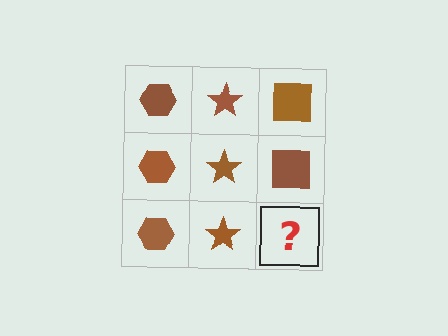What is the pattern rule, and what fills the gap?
The rule is that each column has a consistent shape. The gap should be filled with a brown square.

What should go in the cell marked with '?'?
The missing cell should contain a brown square.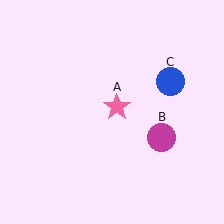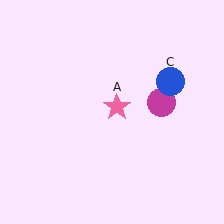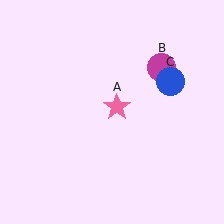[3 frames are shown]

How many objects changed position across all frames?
1 object changed position: magenta circle (object B).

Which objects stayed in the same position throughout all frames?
Pink star (object A) and blue circle (object C) remained stationary.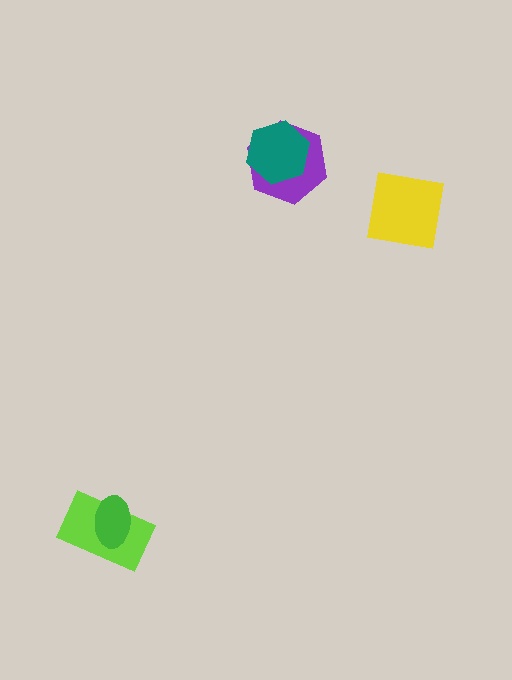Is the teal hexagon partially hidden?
No, no other shape covers it.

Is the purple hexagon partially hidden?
Yes, it is partially covered by another shape.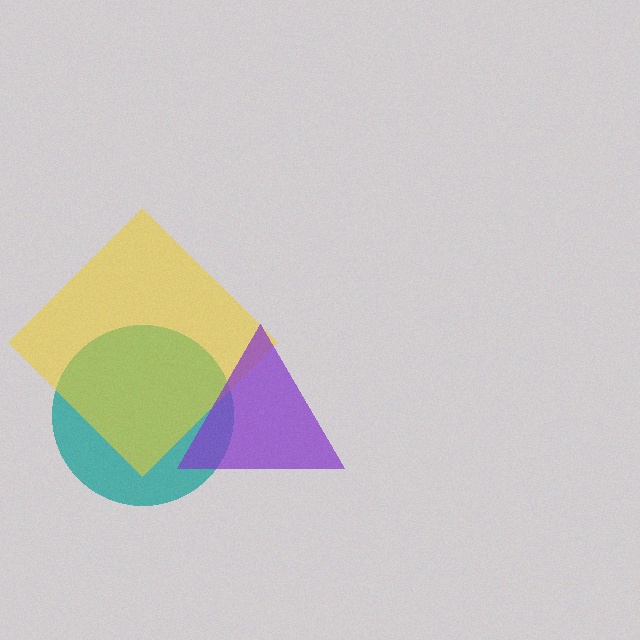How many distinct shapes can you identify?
There are 3 distinct shapes: a teal circle, a yellow diamond, a purple triangle.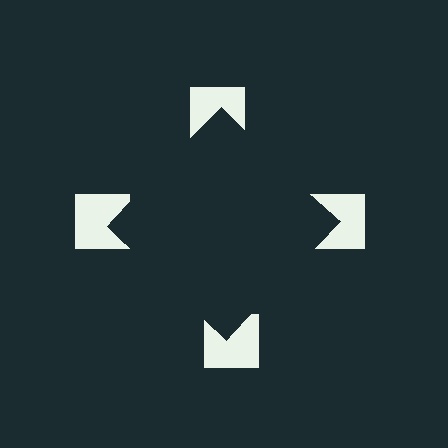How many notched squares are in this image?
There are 4 — one at each vertex of the illusory square.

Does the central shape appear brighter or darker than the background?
It typically appears slightly darker than the background, even though no actual brightness change is drawn.